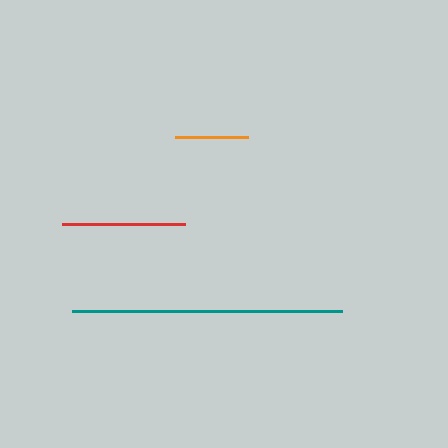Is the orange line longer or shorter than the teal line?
The teal line is longer than the orange line.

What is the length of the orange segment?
The orange segment is approximately 73 pixels long.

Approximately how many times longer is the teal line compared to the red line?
The teal line is approximately 2.2 times the length of the red line.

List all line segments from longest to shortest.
From longest to shortest: teal, red, orange.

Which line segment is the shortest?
The orange line is the shortest at approximately 73 pixels.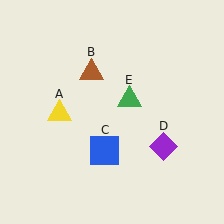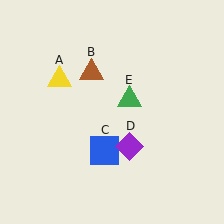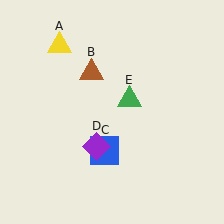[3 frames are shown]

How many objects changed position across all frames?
2 objects changed position: yellow triangle (object A), purple diamond (object D).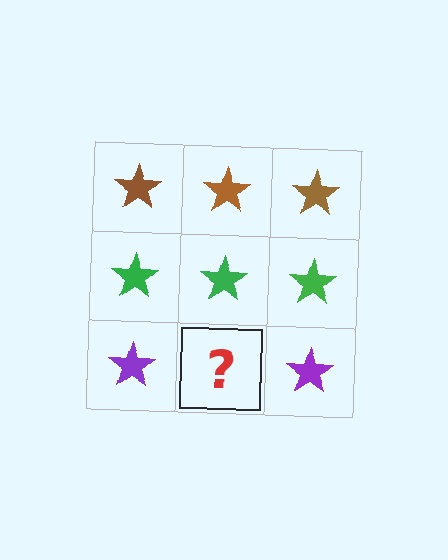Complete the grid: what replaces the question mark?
The question mark should be replaced with a purple star.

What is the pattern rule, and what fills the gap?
The rule is that each row has a consistent color. The gap should be filled with a purple star.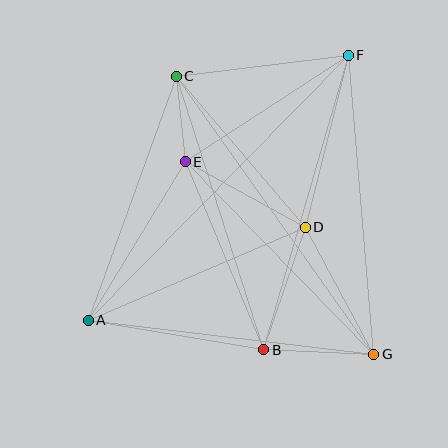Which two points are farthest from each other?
Points A and F are farthest from each other.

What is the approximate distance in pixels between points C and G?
The distance between C and G is approximately 341 pixels.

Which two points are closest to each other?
Points C and E are closest to each other.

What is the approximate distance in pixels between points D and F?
The distance between D and F is approximately 177 pixels.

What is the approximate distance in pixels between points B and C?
The distance between B and C is approximately 287 pixels.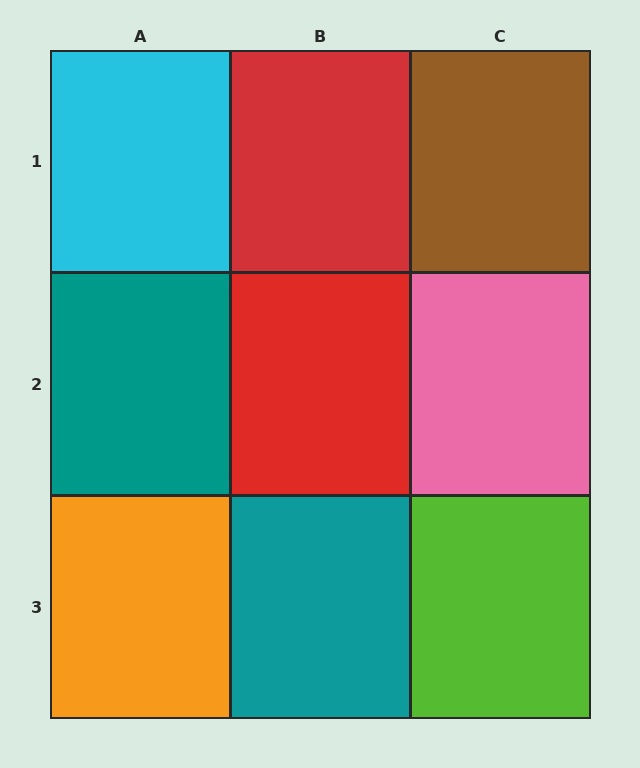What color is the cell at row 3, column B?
Teal.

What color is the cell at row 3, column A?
Orange.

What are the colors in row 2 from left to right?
Teal, red, pink.